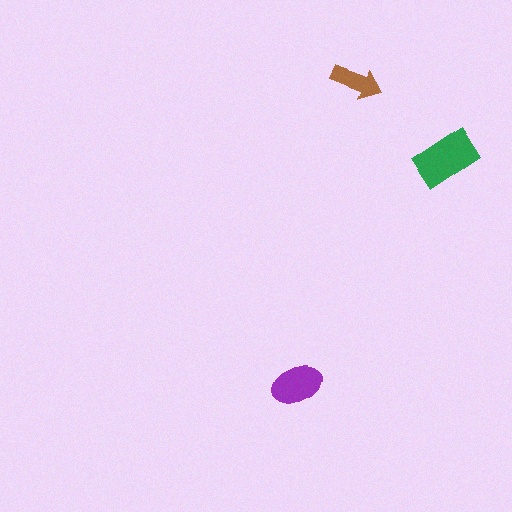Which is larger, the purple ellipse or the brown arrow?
The purple ellipse.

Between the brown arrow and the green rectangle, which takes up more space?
The green rectangle.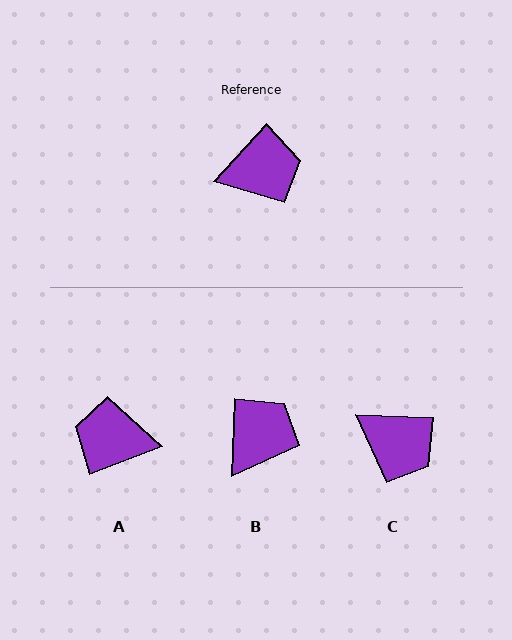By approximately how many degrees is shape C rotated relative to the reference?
Approximately 49 degrees clockwise.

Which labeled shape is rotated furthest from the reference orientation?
A, about 154 degrees away.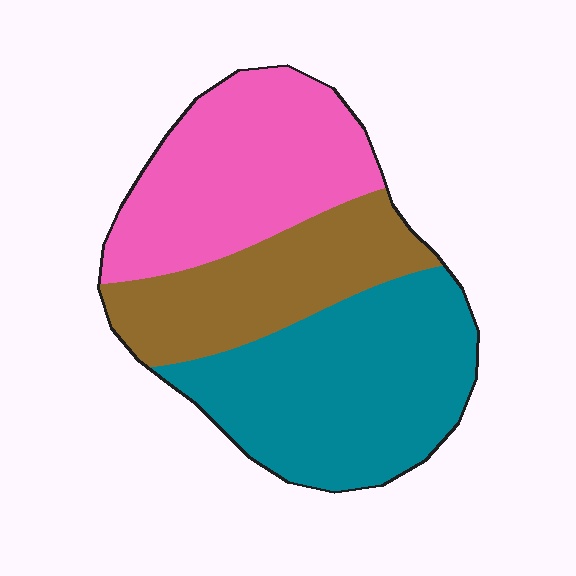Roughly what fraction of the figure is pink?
Pink takes up between a third and a half of the figure.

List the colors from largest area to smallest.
From largest to smallest: teal, pink, brown.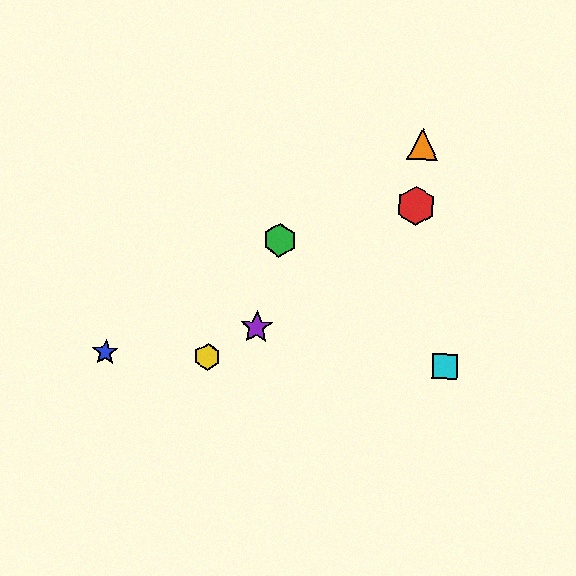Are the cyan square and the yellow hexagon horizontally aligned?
Yes, both are at y≈366.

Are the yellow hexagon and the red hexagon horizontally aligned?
No, the yellow hexagon is at y≈357 and the red hexagon is at y≈206.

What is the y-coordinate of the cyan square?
The cyan square is at y≈366.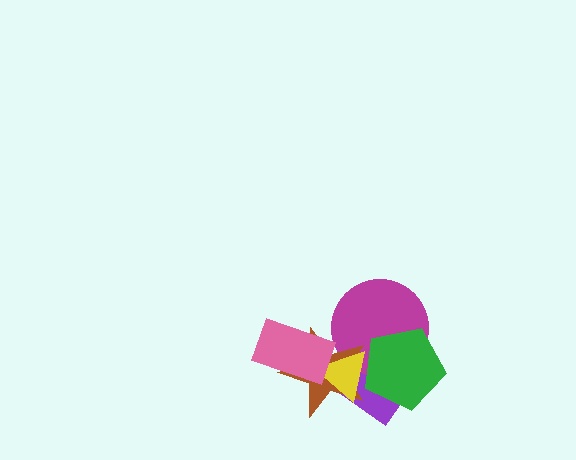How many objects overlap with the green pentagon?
4 objects overlap with the green pentagon.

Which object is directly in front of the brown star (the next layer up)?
The yellow triangle is directly in front of the brown star.